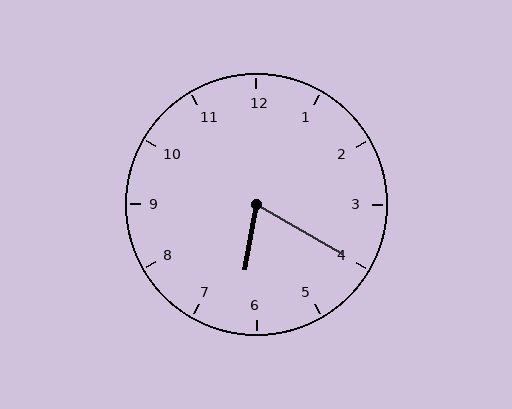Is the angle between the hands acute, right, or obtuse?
It is acute.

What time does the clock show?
6:20.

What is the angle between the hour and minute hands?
Approximately 70 degrees.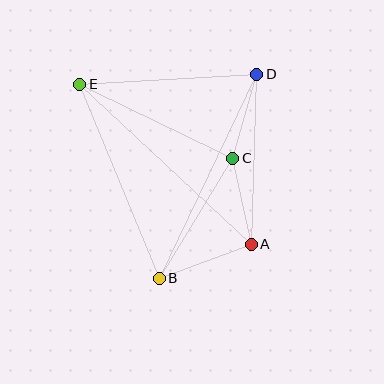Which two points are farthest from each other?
Points A and E are farthest from each other.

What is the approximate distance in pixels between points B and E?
The distance between B and E is approximately 209 pixels.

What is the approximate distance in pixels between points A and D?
The distance between A and D is approximately 170 pixels.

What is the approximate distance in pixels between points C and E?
The distance between C and E is approximately 170 pixels.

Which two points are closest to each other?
Points C and D are closest to each other.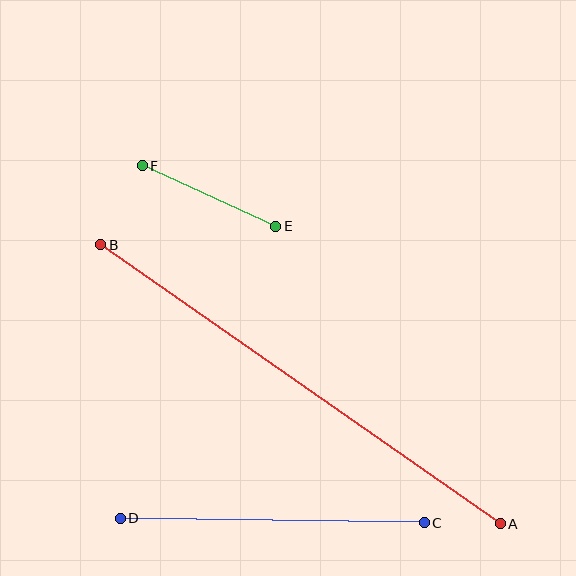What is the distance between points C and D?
The distance is approximately 304 pixels.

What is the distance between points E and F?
The distance is approximately 147 pixels.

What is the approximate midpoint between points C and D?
The midpoint is at approximately (272, 521) pixels.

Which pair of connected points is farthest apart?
Points A and B are farthest apart.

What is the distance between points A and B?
The distance is approximately 487 pixels.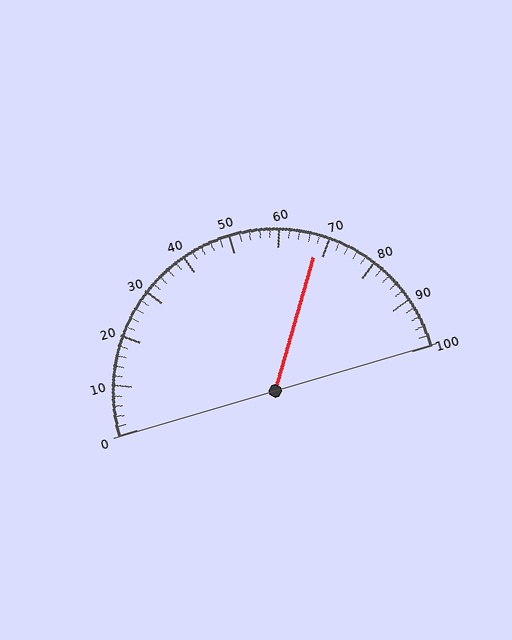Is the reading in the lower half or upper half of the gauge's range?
The reading is in the upper half of the range (0 to 100).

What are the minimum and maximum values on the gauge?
The gauge ranges from 0 to 100.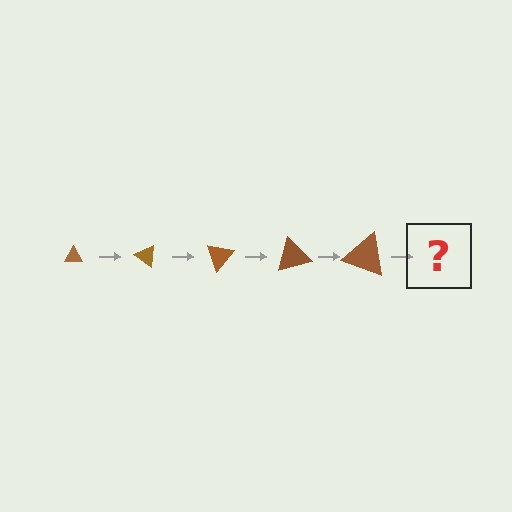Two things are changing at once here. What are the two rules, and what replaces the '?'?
The two rules are that the triangle grows larger each step and it rotates 35 degrees each step. The '?' should be a triangle, larger than the previous one and rotated 175 degrees from the start.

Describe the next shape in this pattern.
It should be a triangle, larger than the previous one and rotated 175 degrees from the start.